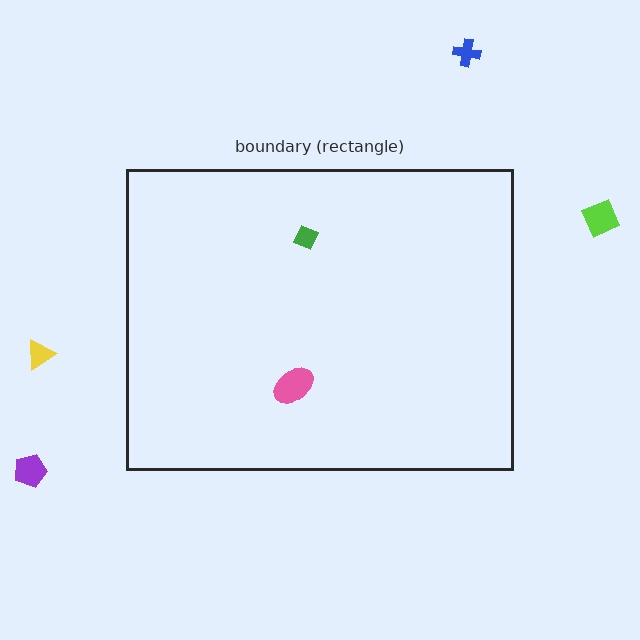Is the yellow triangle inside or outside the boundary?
Outside.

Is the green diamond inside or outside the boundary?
Inside.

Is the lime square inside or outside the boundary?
Outside.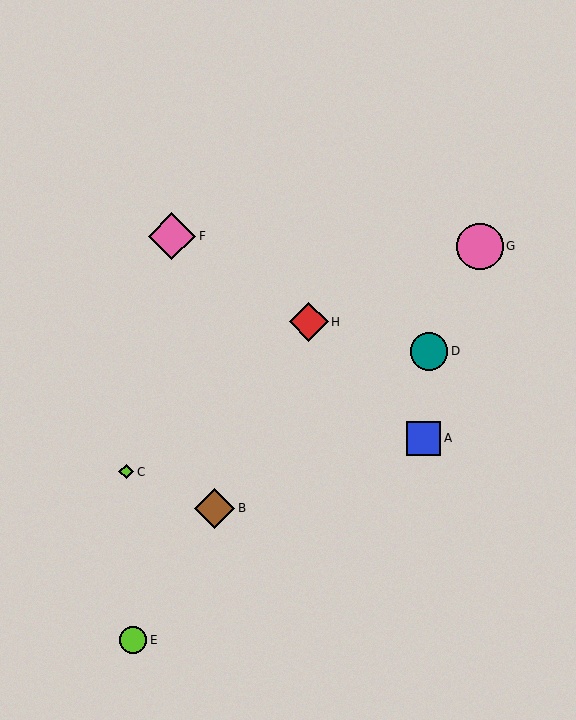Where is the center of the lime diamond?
The center of the lime diamond is at (126, 472).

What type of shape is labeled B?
Shape B is a brown diamond.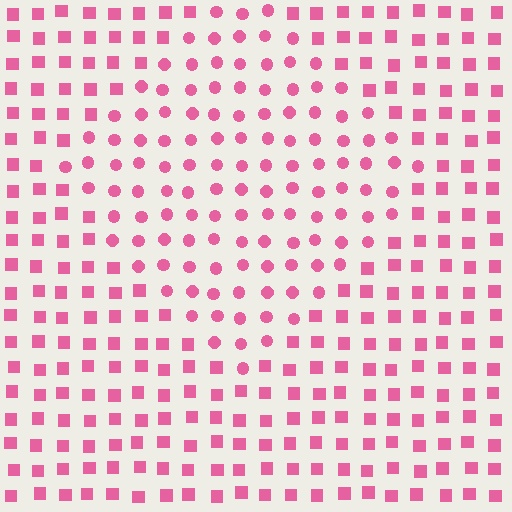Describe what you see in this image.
The image is filled with small pink elements arranged in a uniform grid. A diamond-shaped region contains circles, while the surrounding area contains squares. The boundary is defined purely by the change in element shape.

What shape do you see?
I see a diamond.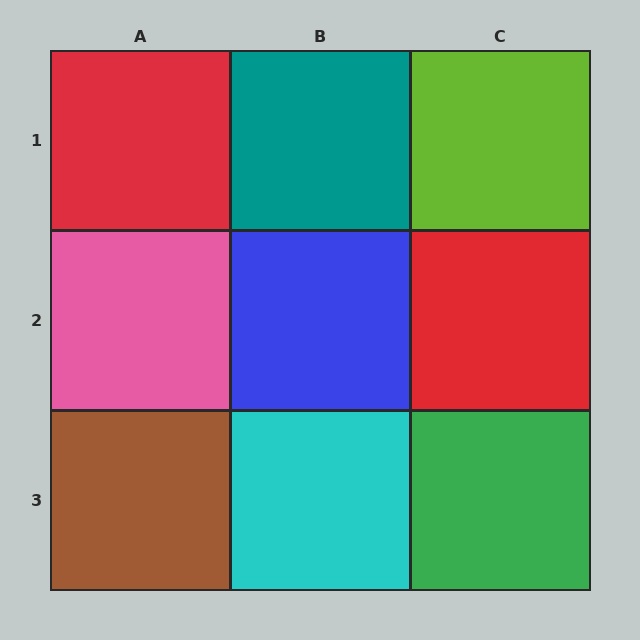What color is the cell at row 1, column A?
Red.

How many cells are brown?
1 cell is brown.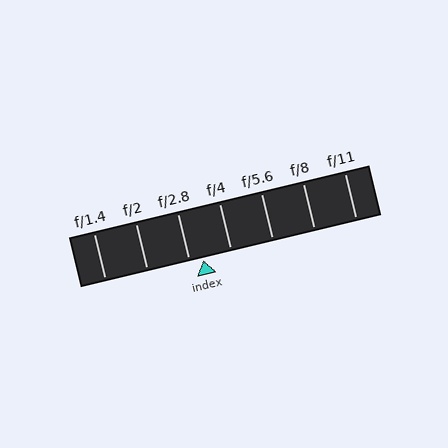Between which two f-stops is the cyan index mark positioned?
The index mark is between f/2.8 and f/4.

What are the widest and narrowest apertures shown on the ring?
The widest aperture shown is f/1.4 and the narrowest is f/11.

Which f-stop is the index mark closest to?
The index mark is closest to f/2.8.